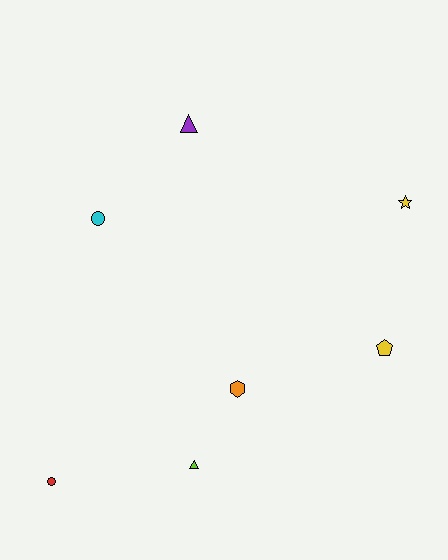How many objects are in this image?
There are 7 objects.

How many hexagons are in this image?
There is 1 hexagon.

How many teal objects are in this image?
There are no teal objects.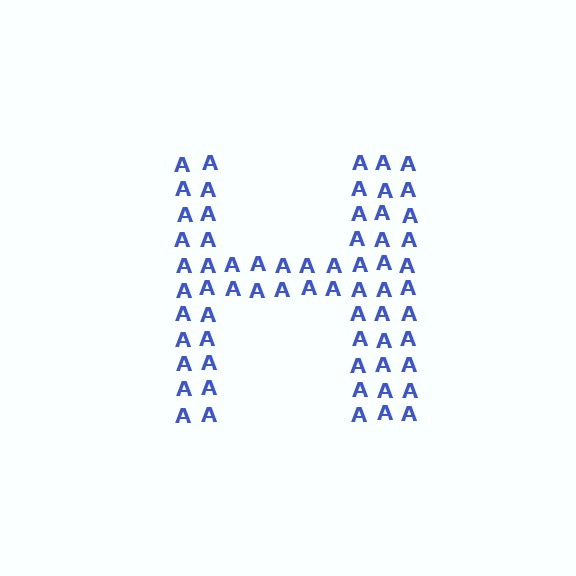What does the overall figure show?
The overall figure shows the letter H.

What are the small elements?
The small elements are letter A's.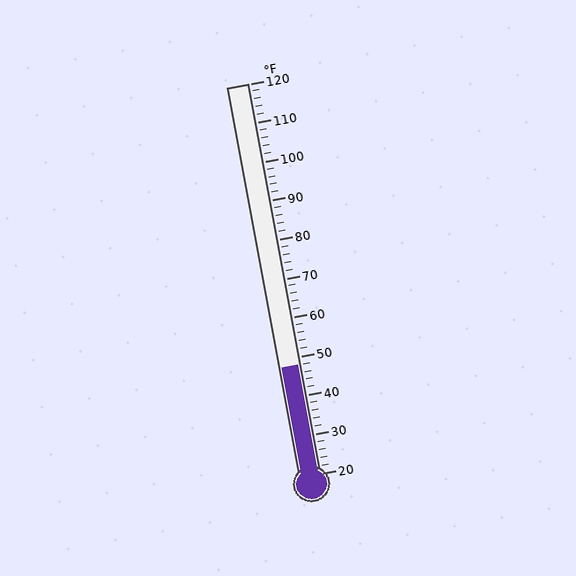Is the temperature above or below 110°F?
The temperature is below 110°F.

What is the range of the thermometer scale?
The thermometer scale ranges from 20°F to 120°F.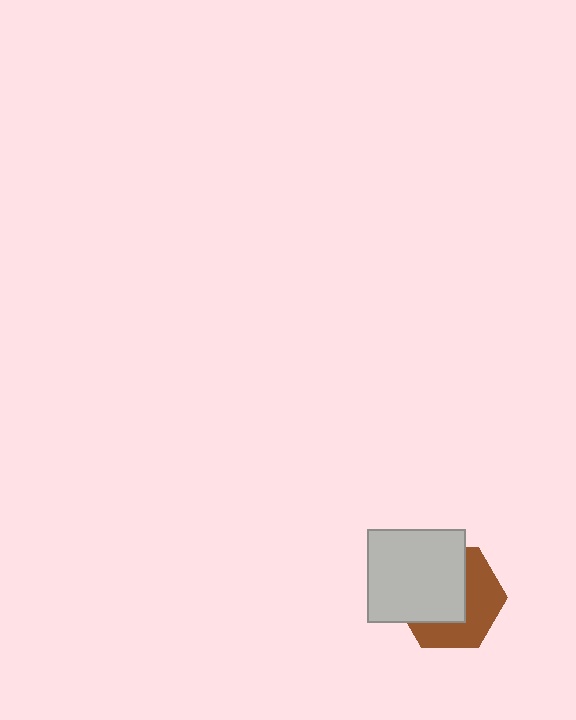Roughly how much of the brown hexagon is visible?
About half of it is visible (roughly 46%).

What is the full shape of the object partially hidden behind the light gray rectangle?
The partially hidden object is a brown hexagon.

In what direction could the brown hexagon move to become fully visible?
The brown hexagon could move toward the lower-right. That would shift it out from behind the light gray rectangle entirely.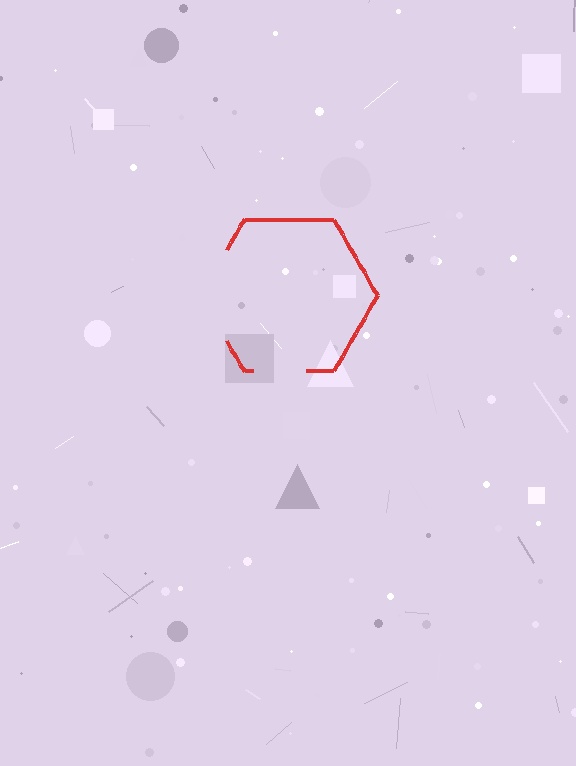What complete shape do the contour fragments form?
The contour fragments form a hexagon.